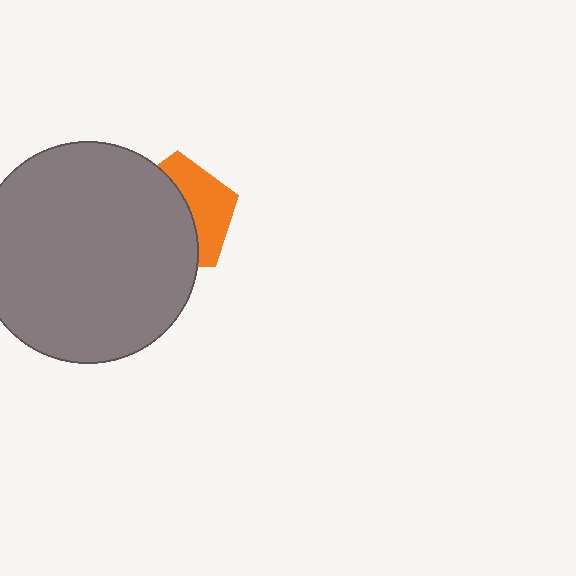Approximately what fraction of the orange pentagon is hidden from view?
Roughly 59% of the orange pentagon is hidden behind the gray circle.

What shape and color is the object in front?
The object in front is a gray circle.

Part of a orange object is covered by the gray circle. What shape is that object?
It is a pentagon.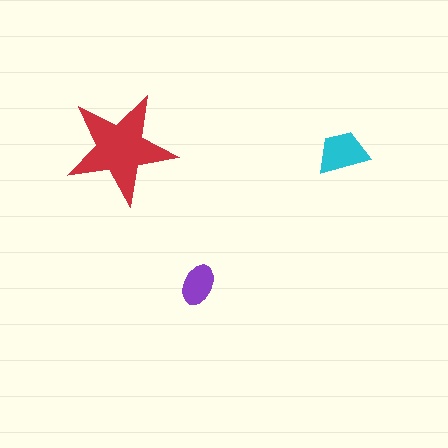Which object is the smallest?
The purple ellipse.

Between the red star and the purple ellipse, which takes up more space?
The red star.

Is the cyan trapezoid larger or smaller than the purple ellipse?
Larger.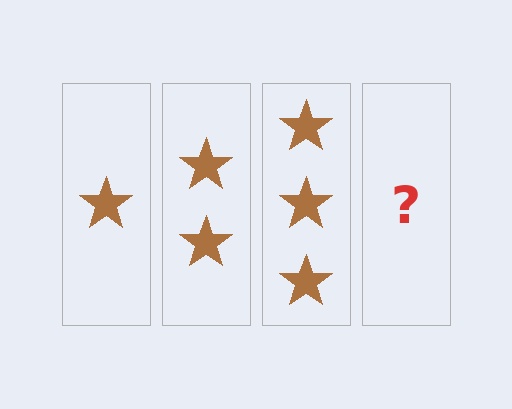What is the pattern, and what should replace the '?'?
The pattern is that each step adds one more star. The '?' should be 4 stars.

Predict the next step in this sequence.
The next step is 4 stars.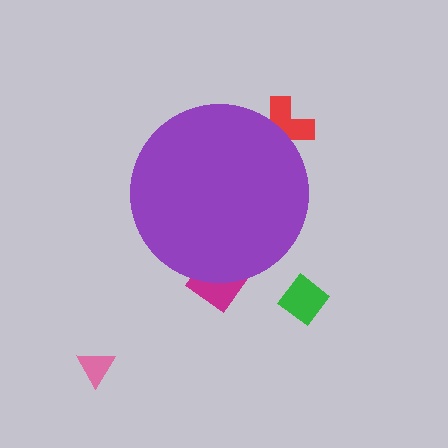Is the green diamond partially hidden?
No, the green diamond is fully visible.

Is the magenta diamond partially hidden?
Yes, the magenta diamond is partially hidden behind the purple circle.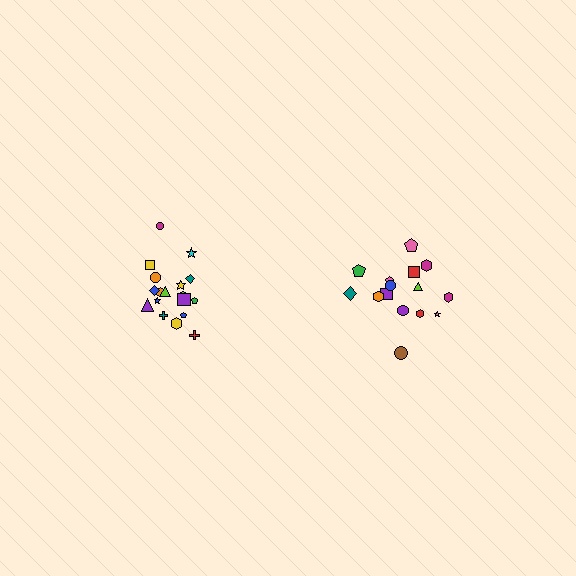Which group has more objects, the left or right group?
The left group.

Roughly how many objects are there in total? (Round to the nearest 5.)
Roughly 35 objects in total.